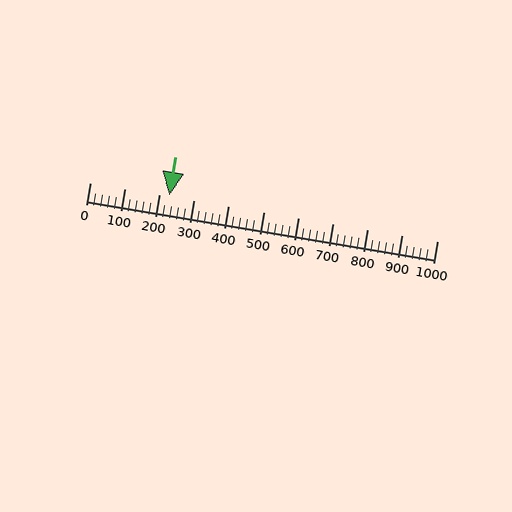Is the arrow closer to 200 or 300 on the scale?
The arrow is closer to 200.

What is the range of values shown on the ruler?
The ruler shows values from 0 to 1000.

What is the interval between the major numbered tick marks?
The major tick marks are spaced 100 units apart.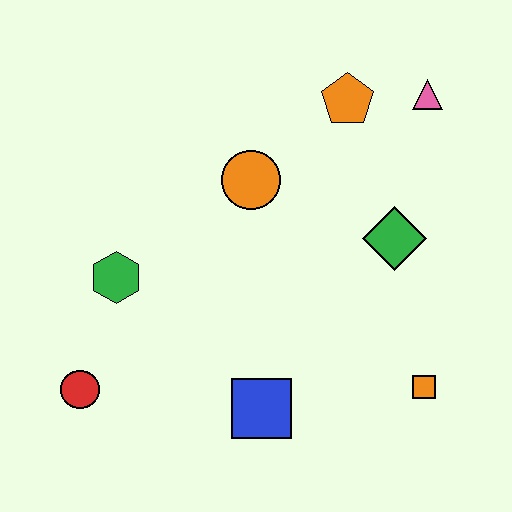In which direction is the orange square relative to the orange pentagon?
The orange square is below the orange pentagon.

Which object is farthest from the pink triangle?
The red circle is farthest from the pink triangle.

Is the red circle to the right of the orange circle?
No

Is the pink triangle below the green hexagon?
No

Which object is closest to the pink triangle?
The orange pentagon is closest to the pink triangle.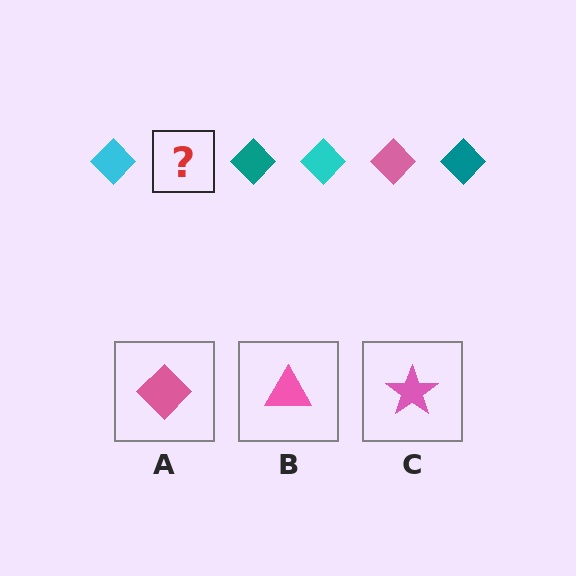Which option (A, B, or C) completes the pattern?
A.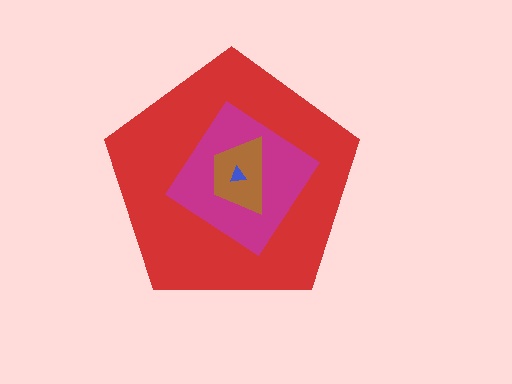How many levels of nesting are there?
4.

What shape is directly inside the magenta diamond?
The brown trapezoid.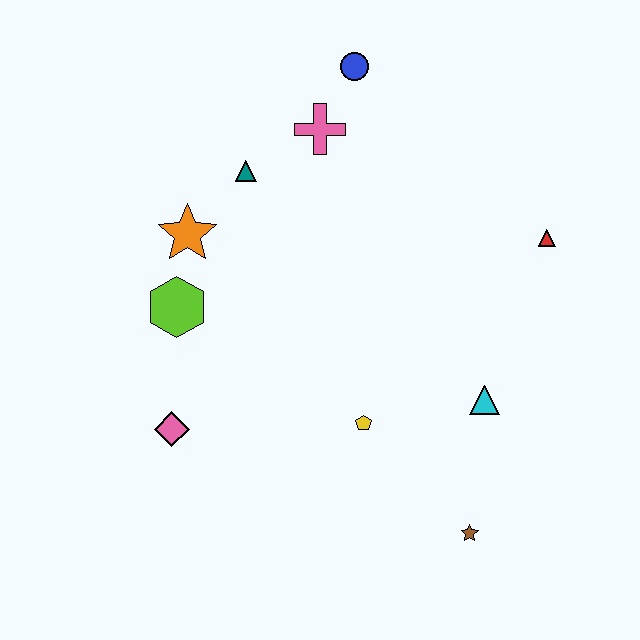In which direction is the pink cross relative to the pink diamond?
The pink cross is above the pink diamond.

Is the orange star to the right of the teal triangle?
No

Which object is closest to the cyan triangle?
The yellow pentagon is closest to the cyan triangle.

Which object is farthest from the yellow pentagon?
The blue circle is farthest from the yellow pentagon.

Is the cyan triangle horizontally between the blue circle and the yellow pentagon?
No